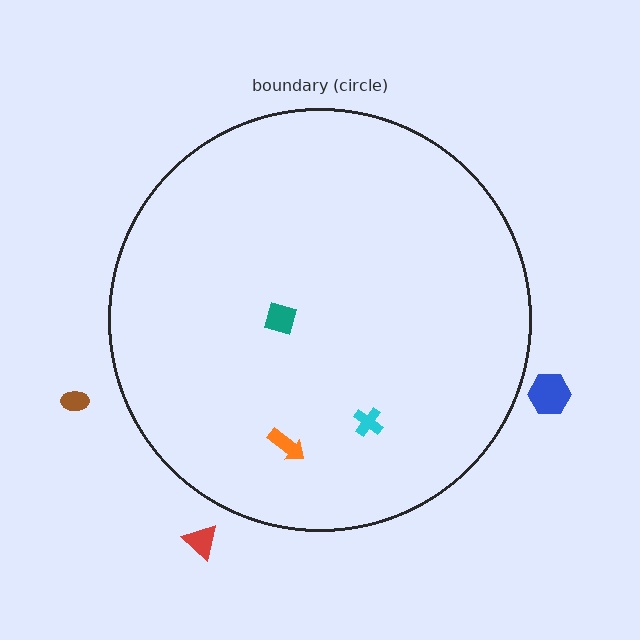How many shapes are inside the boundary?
3 inside, 3 outside.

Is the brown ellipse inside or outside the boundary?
Outside.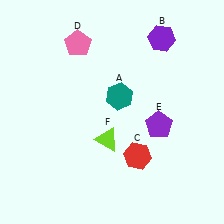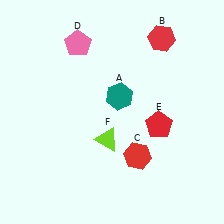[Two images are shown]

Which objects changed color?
B changed from purple to red. E changed from purple to red.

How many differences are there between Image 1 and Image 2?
There are 2 differences between the two images.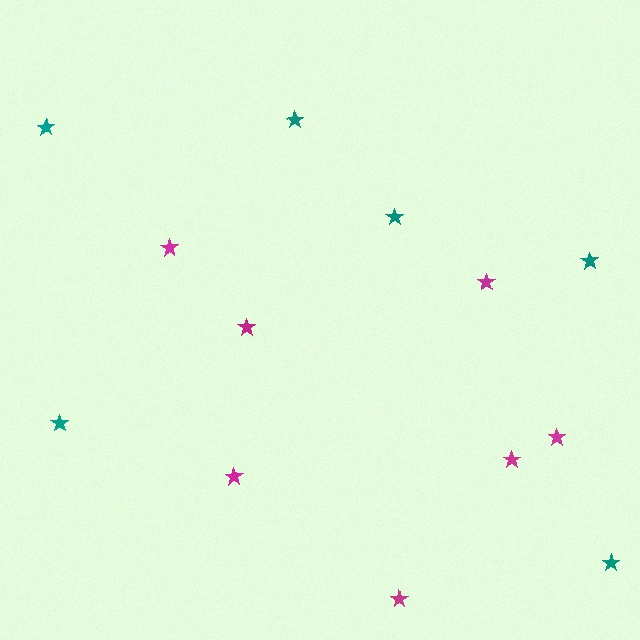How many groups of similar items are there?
There are 2 groups: one group of magenta stars (7) and one group of teal stars (6).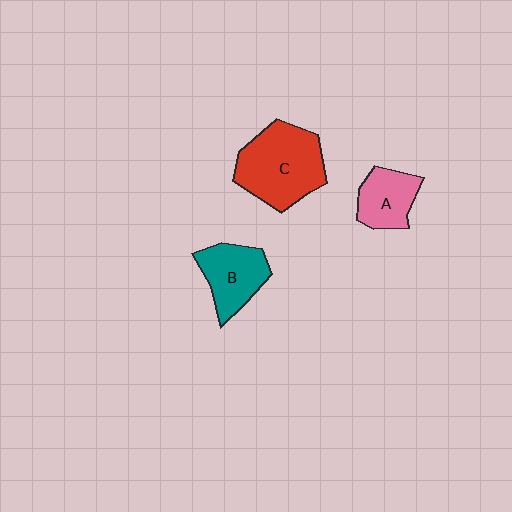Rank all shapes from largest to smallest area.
From largest to smallest: C (red), B (teal), A (pink).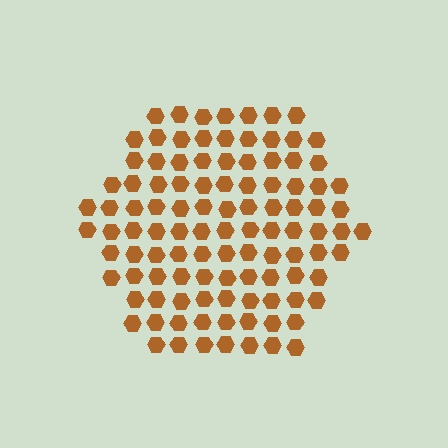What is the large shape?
The large shape is a hexagon.